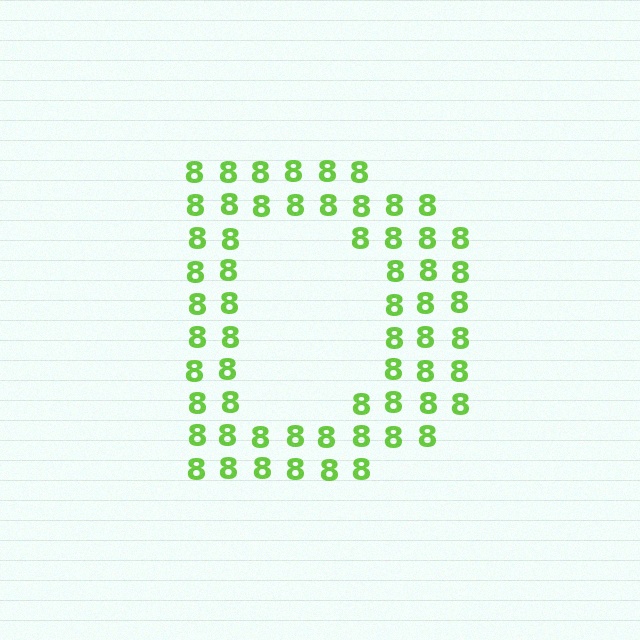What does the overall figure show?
The overall figure shows the letter D.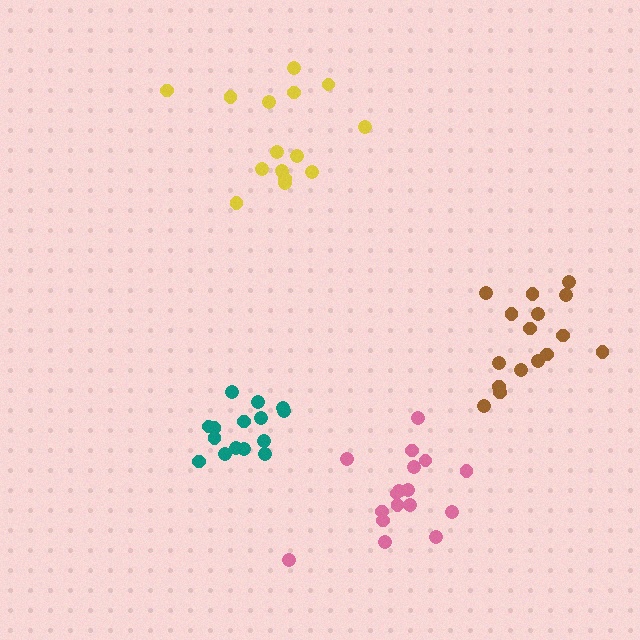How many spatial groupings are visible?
There are 4 spatial groupings.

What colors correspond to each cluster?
The clusters are colored: brown, yellow, pink, teal.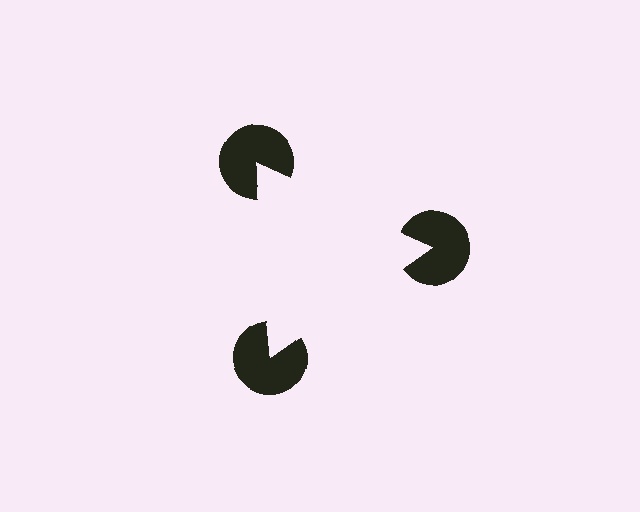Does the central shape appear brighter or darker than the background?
It typically appears slightly brighter than the background, even though no actual brightness change is drawn.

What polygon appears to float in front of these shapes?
An illusory triangle — its edges are inferred from the aligned wedge cuts in the pac-man discs, not physically drawn.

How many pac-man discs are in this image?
There are 3 — one at each vertex of the illusory triangle.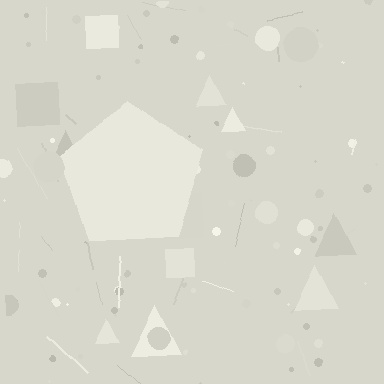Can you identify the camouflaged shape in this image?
The camouflaged shape is a pentagon.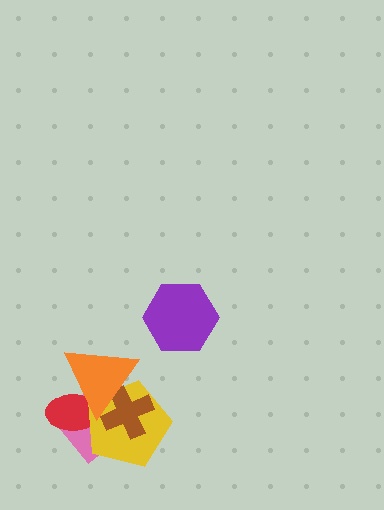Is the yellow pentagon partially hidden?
Yes, it is partially covered by another shape.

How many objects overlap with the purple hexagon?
0 objects overlap with the purple hexagon.